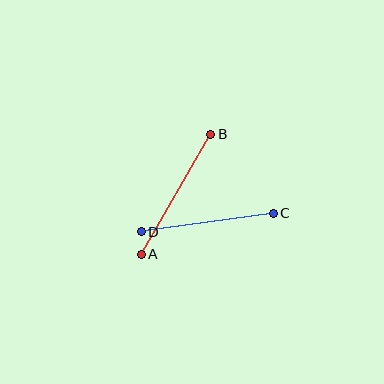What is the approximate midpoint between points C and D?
The midpoint is at approximately (207, 223) pixels.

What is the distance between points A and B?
The distance is approximately 138 pixels.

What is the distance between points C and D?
The distance is approximately 133 pixels.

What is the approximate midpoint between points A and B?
The midpoint is at approximately (176, 194) pixels.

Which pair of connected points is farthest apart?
Points A and B are farthest apart.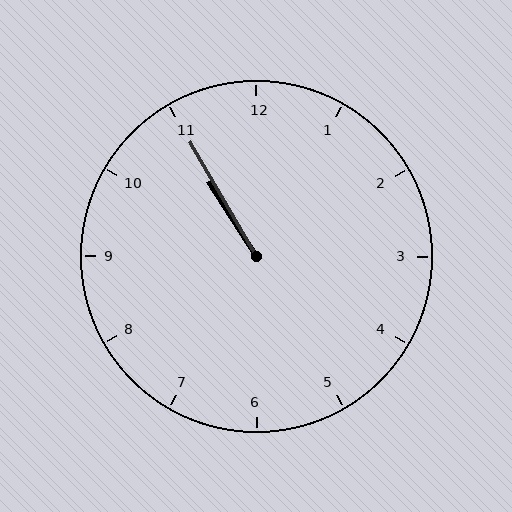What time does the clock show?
10:55.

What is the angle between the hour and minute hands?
Approximately 2 degrees.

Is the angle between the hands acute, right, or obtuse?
It is acute.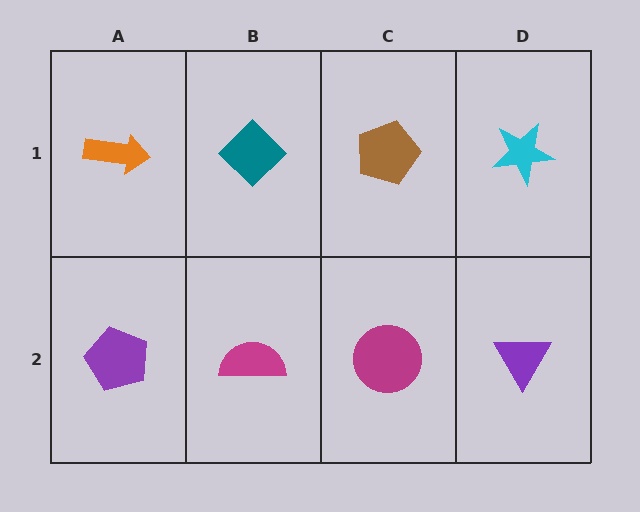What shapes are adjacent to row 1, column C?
A magenta circle (row 2, column C), a teal diamond (row 1, column B), a cyan star (row 1, column D).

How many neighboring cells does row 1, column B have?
3.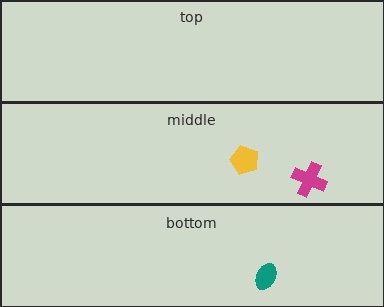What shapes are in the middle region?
The yellow pentagon, the magenta cross.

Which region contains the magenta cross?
The middle region.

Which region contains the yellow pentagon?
The middle region.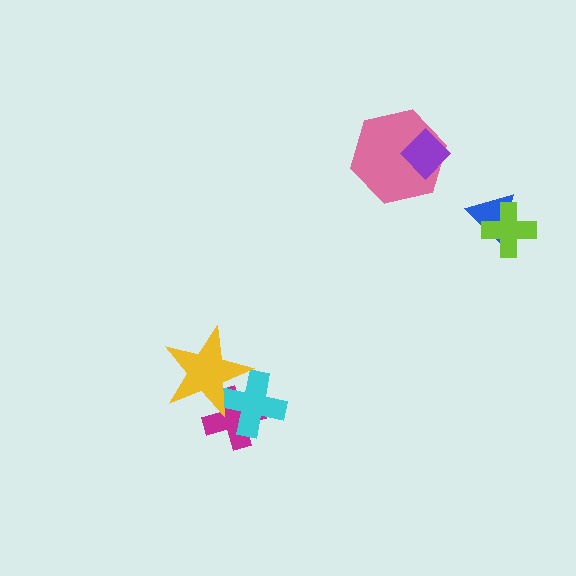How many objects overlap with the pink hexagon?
1 object overlaps with the pink hexagon.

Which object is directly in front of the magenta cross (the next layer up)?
The cyan cross is directly in front of the magenta cross.